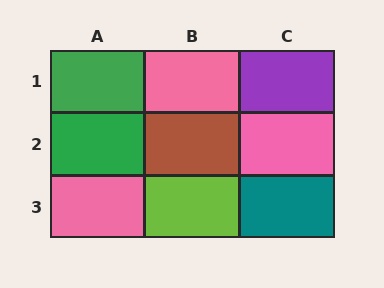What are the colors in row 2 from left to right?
Green, brown, pink.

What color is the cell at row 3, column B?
Lime.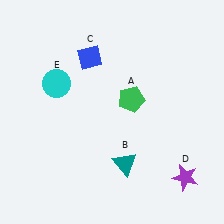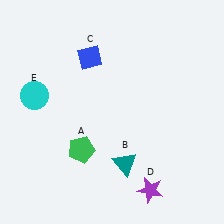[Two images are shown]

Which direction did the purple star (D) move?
The purple star (D) moved left.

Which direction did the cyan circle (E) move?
The cyan circle (E) moved left.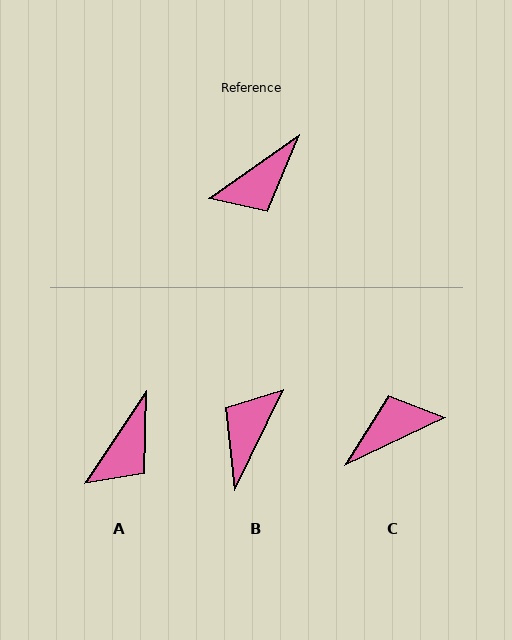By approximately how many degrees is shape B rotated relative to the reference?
Approximately 151 degrees clockwise.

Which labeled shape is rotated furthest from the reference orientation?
C, about 171 degrees away.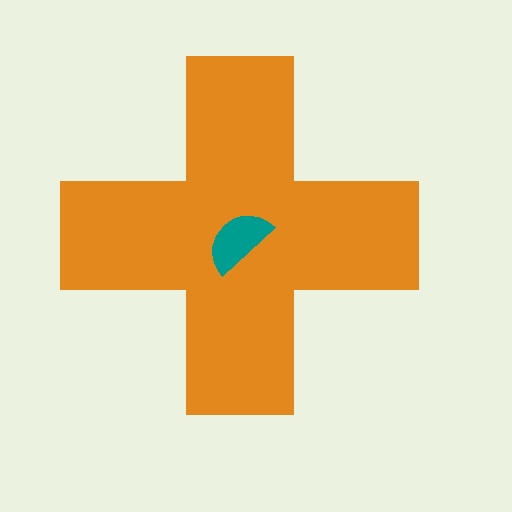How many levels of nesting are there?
2.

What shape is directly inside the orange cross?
The teal semicircle.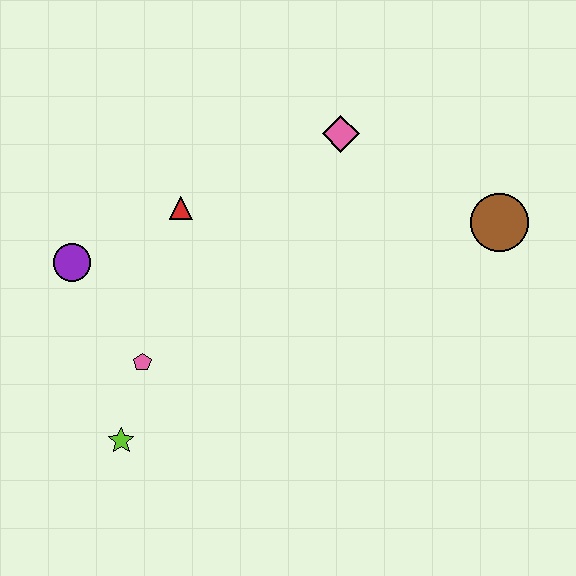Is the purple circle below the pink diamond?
Yes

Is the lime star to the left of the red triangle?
Yes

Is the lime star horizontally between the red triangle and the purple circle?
Yes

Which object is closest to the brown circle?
The pink diamond is closest to the brown circle.